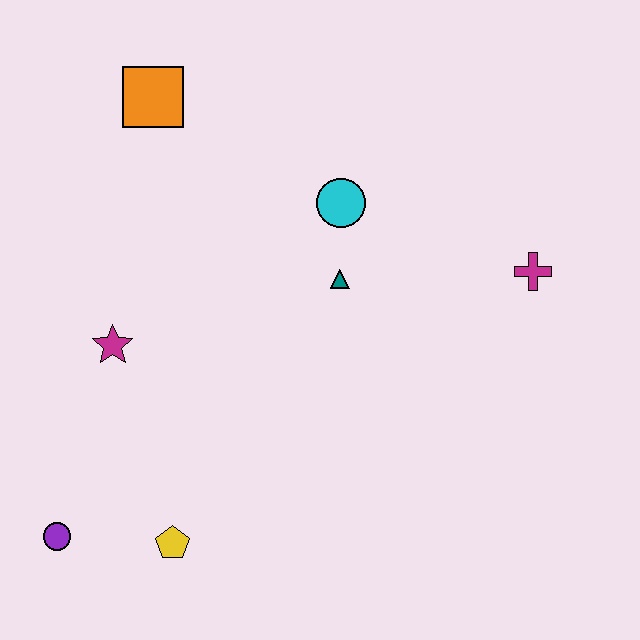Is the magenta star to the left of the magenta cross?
Yes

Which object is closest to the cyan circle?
The teal triangle is closest to the cyan circle.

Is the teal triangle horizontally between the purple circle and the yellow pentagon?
No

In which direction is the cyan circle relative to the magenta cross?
The cyan circle is to the left of the magenta cross.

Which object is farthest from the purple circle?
The magenta cross is farthest from the purple circle.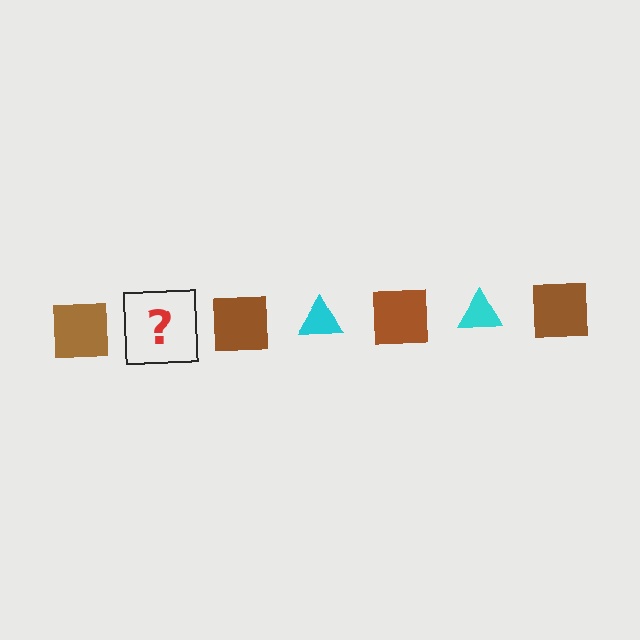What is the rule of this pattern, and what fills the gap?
The rule is that the pattern alternates between brown square and cyan triangle. The gap should be filled with a cyan triangle.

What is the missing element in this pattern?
The missing element is a cyan triangle.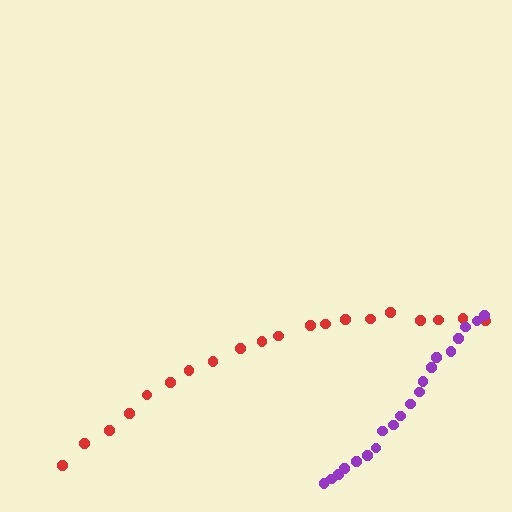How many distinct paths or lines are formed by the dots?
There are 2 distinct paths.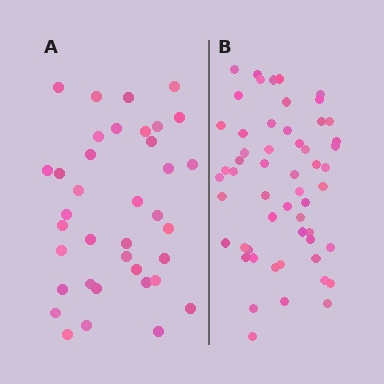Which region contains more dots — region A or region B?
Region B (the right region) has more dots.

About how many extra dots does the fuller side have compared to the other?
Region B has approximately 20 more dots than region A.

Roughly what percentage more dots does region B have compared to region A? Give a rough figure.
About 50% more.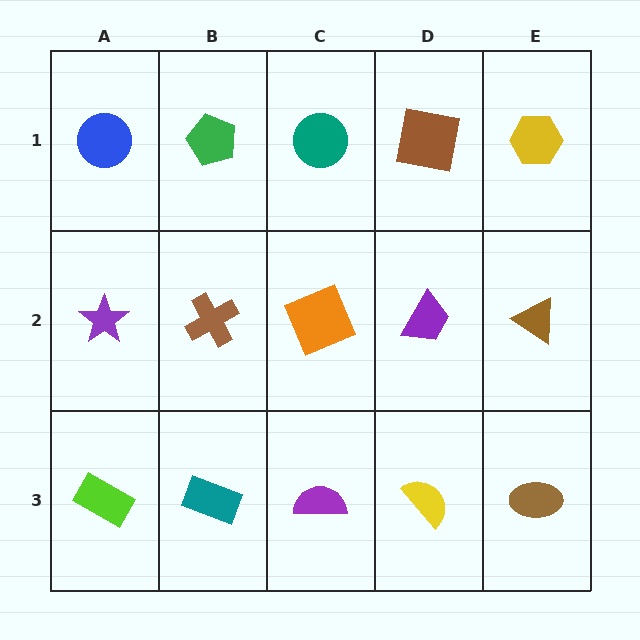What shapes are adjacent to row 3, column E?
A brown triangle (row 2, column E), a yellow semicircle (row 3, column D).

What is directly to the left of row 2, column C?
A brown cross.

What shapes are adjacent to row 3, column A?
A purple star (row 2, column A), a teal rectangle (row 3, column B).